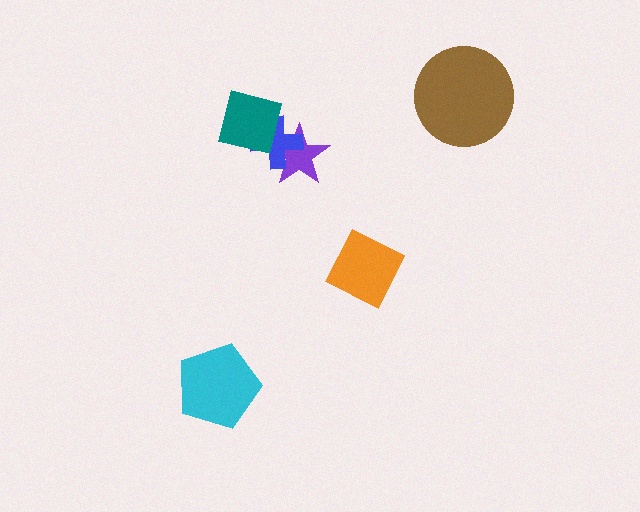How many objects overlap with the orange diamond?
0 objects overlap with the orange diamond.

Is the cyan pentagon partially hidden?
No, no other shape covers it.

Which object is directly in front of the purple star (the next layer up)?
The blue cross is directly in front of the purple star.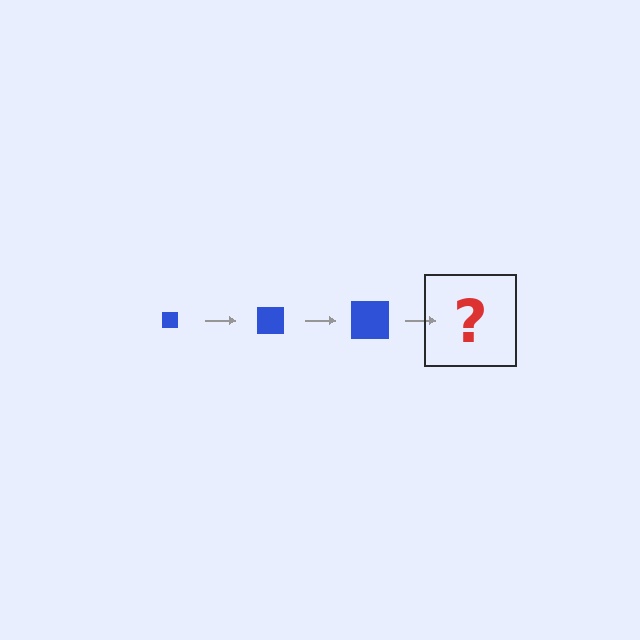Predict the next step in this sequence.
The next step is a blue square, larger than the previous one.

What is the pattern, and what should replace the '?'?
The pattern is that the square gets progressively larger each step. The '?' should be a blue square, larger than the previous one.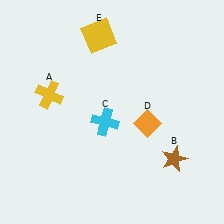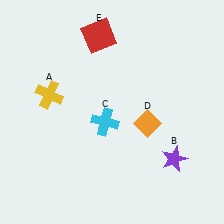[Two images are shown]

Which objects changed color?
B changed from brown to purple. E changed from yellow to red.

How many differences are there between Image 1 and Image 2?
There are 2 differences between the two images.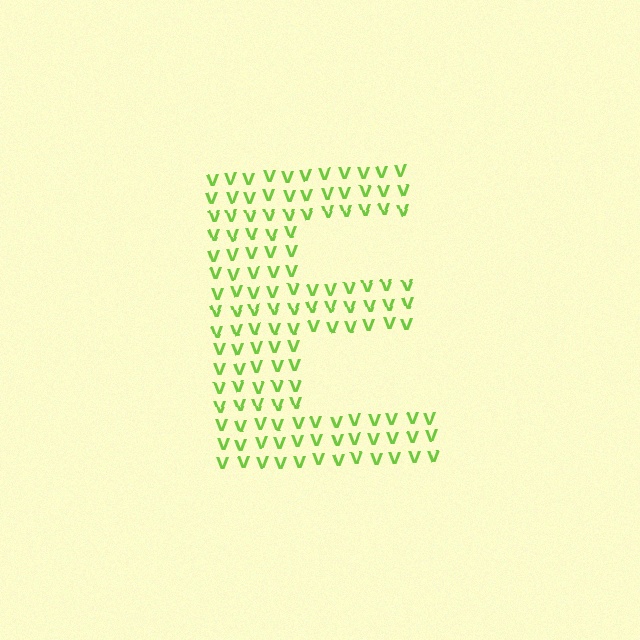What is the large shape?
The large shape is the letter E.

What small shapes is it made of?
It is made of small letter V's.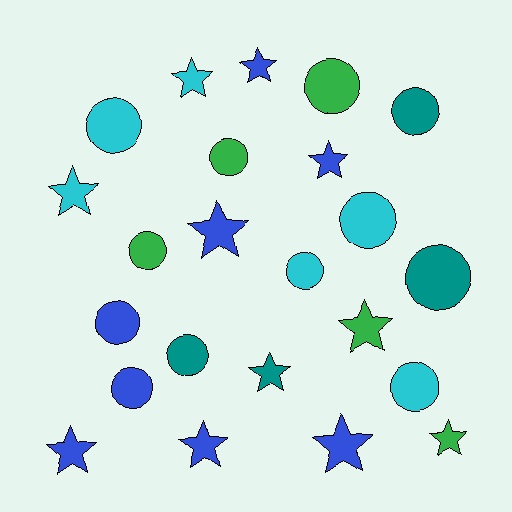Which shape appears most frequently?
Circle, with 12 objects.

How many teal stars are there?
There is 1 teal star.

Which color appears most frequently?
Blue, with 8 objects.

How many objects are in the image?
There are 23 objects.